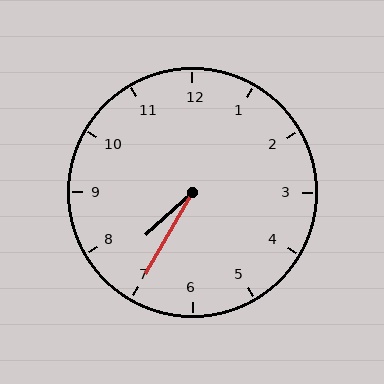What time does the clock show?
7:35.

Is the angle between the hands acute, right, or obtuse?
It is acute.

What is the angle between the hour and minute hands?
Approximately 18 degrees.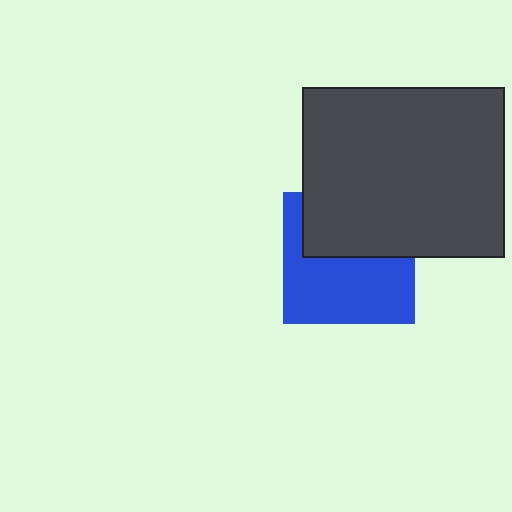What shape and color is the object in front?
The object in front is a dark gray rectangle.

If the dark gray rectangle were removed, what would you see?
You would see the complete blue square.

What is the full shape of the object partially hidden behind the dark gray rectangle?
The partially hidden object is a blue square.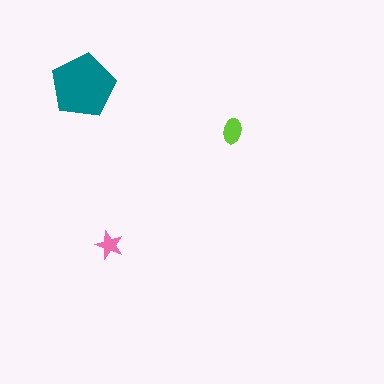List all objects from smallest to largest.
The pink star, the lime ellipse, the teal pentagon.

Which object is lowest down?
The pink star is bottommost.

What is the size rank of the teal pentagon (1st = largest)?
1st.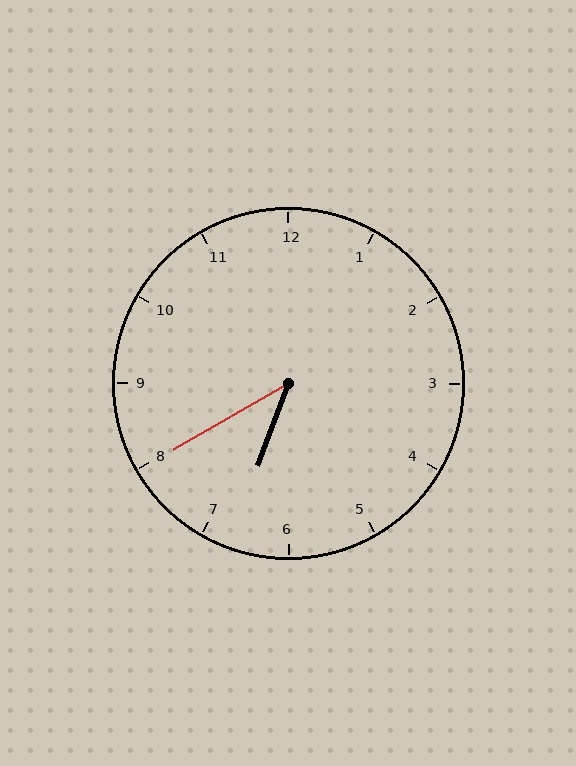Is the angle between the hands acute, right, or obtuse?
It is acute.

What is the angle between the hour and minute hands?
Approximately 40 degrees.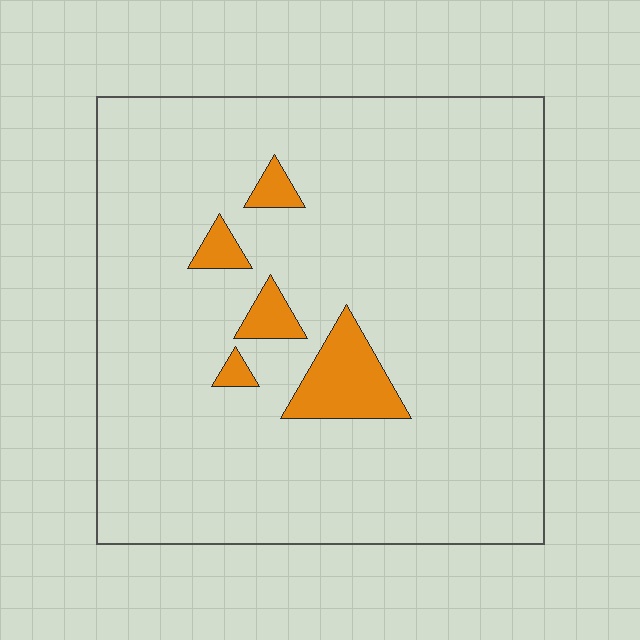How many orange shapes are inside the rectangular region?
5.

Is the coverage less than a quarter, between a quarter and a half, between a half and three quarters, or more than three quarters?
Less than a quarter.